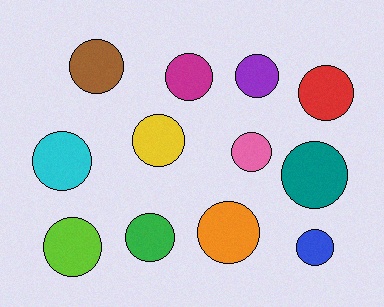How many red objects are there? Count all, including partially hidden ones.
There is 1 red object.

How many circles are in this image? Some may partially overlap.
There are 12 circles.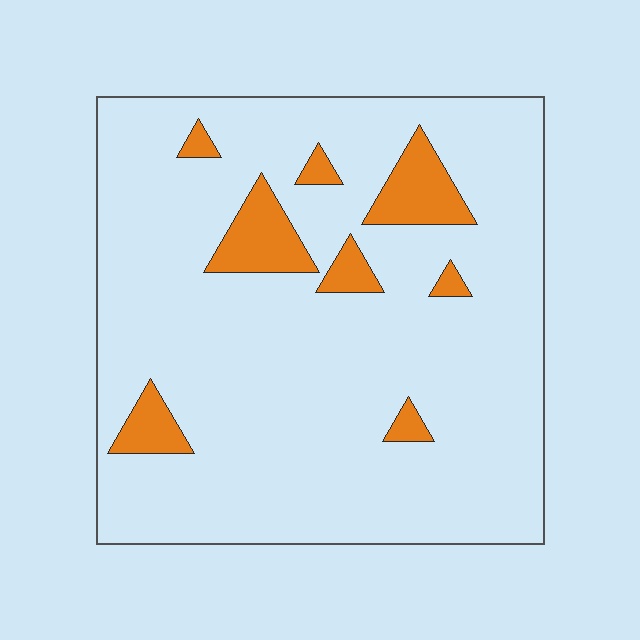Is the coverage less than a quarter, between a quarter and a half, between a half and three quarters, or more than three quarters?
Less than a quarter.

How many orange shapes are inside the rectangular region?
8.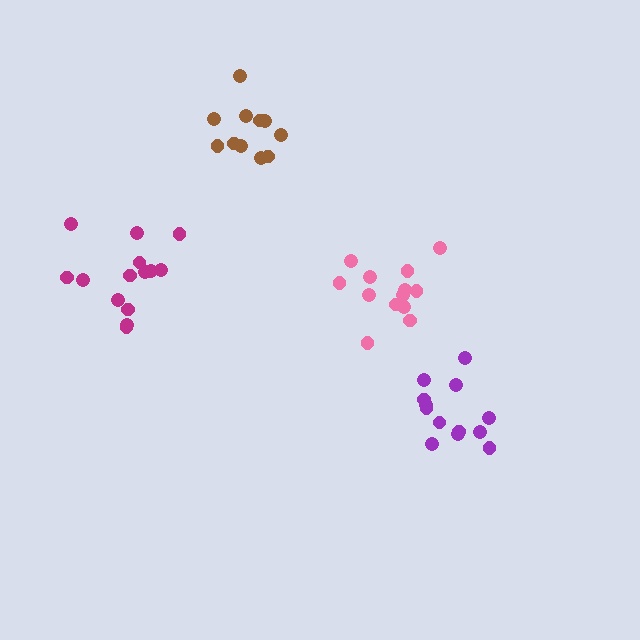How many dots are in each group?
Group 1: 14 dots, Group 2: 11 dots, Group 3: 13 dots, Group 4: 13 dots (51 total).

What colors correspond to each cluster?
The clusters are colored: magenta, brown, purple, pink.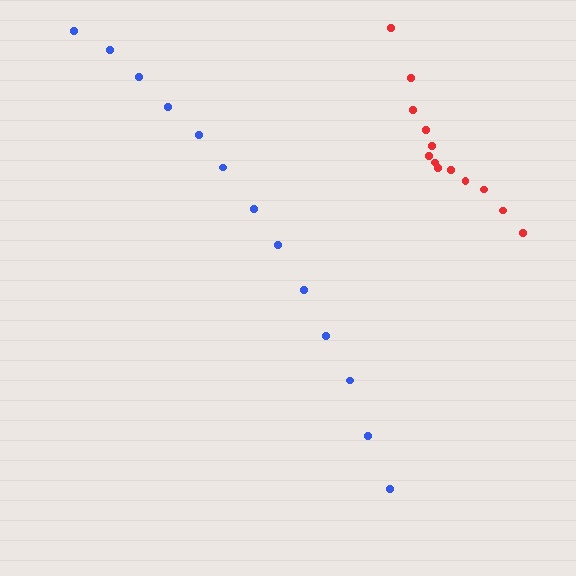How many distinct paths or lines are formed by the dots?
There are 2 distinct paths.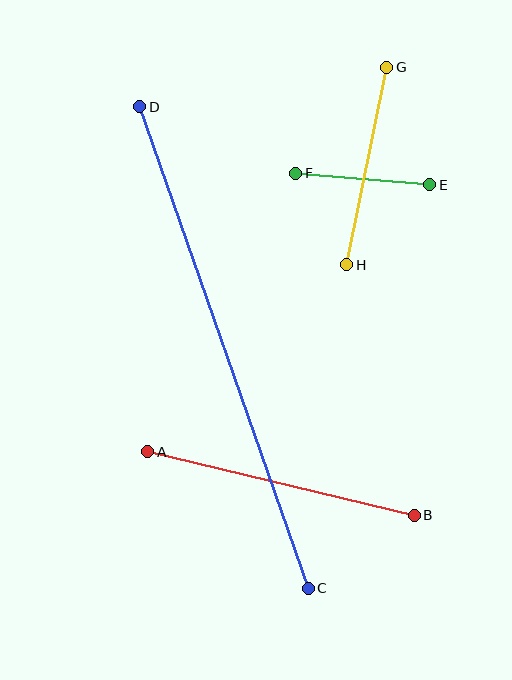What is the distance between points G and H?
The distance is approximately 202 pixels.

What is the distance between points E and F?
The distance is approximately 134 pixels.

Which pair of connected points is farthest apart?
Points C and D are farthest apart.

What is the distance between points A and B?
The distance is approximately 274 pixels.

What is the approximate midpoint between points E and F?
The midpoint is at approximately (363, 179) pixels.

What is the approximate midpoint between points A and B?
The midpoint is at approximately (281, 484) pixels.